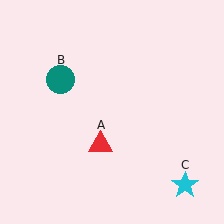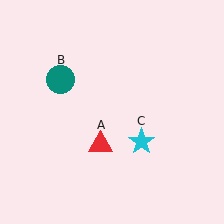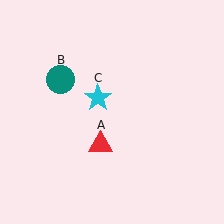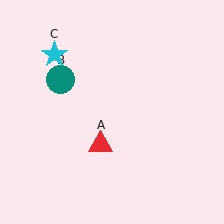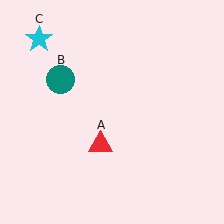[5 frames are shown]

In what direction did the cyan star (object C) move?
The cyan star (object C) moved up and to the left.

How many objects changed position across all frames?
1 object changed position: cyan star (object C).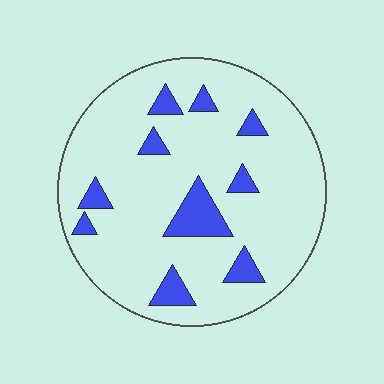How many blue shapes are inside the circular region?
10.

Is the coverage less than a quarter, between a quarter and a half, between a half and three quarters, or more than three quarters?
Less than a quarter.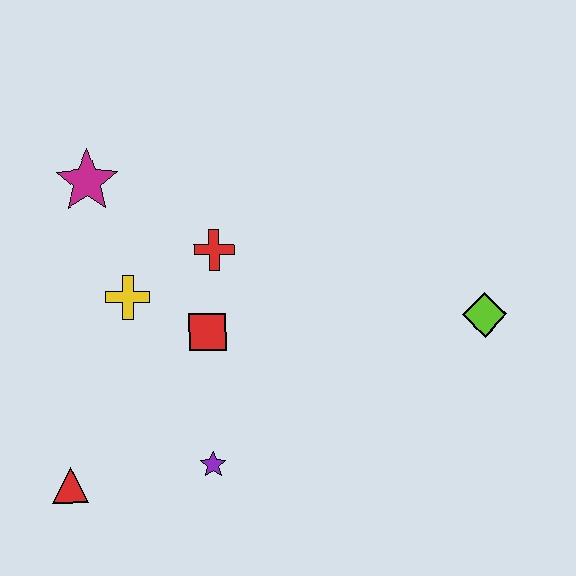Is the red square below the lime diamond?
Yes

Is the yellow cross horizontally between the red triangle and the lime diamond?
Yes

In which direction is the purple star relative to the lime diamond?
The purple star is to the left of the lime diamond.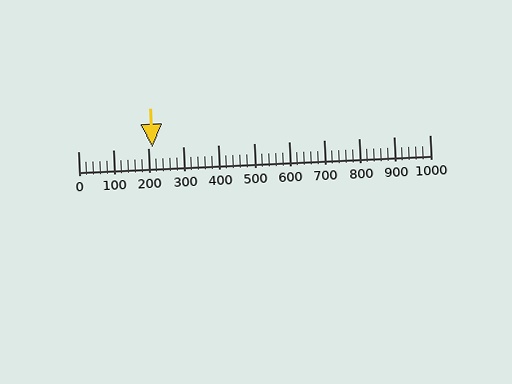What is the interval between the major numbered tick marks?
The major tick marks are spaced 100 units apart.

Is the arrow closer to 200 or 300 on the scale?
The arrow is closer to 200.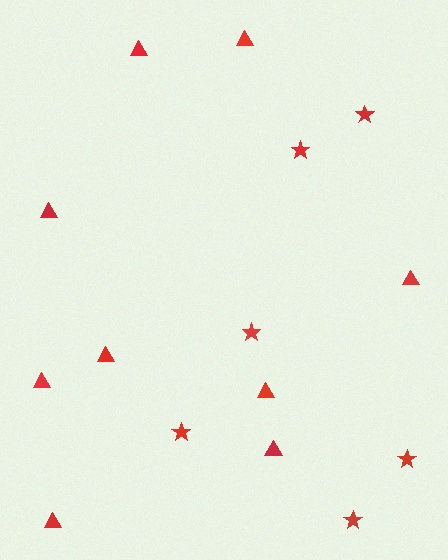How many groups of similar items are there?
There are 2 groups: one group of triangles (9) and one group of stars (6).